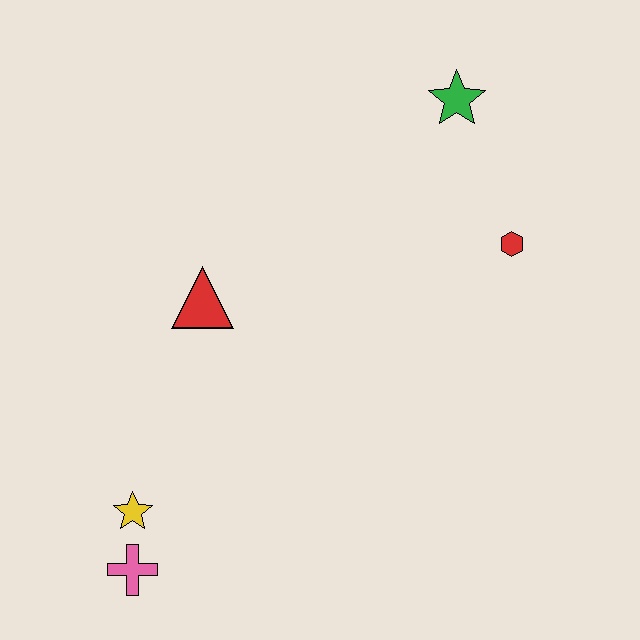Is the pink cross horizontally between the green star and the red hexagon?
No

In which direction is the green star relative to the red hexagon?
The green star is above the red hexagon.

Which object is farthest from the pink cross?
The green star is farthest from the pink cross.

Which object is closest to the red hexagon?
The green star is closest to the red hexagon.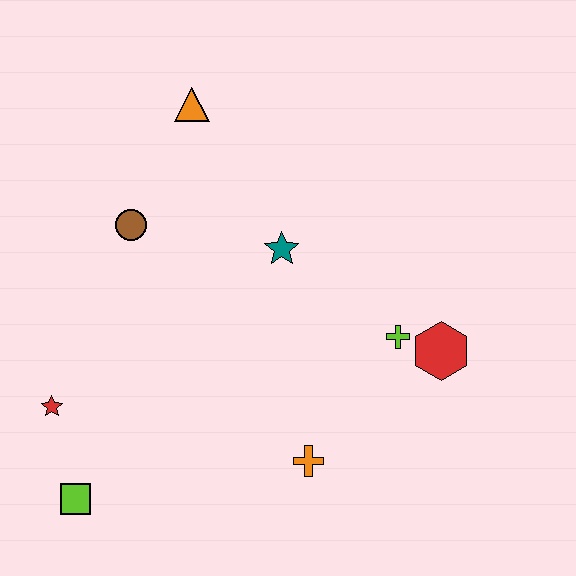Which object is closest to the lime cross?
The red hexagon is closest to the lime cross.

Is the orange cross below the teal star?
Yes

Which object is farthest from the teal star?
The lime square is farthest from the teal star.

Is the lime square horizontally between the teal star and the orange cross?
No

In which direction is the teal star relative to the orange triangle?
The teal star is below the orange triangle.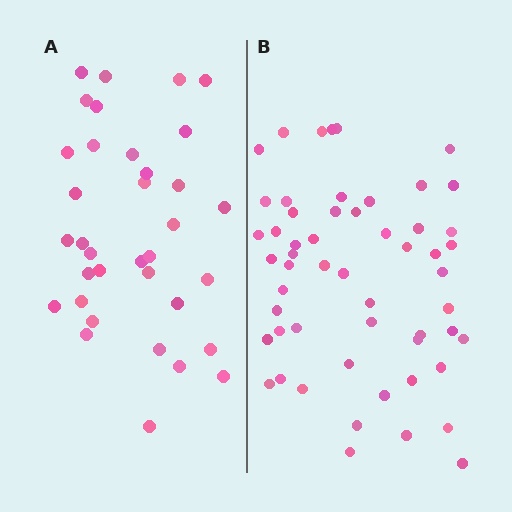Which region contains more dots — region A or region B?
Region B (the right region) has more dots.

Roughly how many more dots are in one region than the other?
Region B has approximately 20 more dots than region A.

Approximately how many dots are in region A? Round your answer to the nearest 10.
About 40 dots. (The exact count is 35, which rounds to 40.)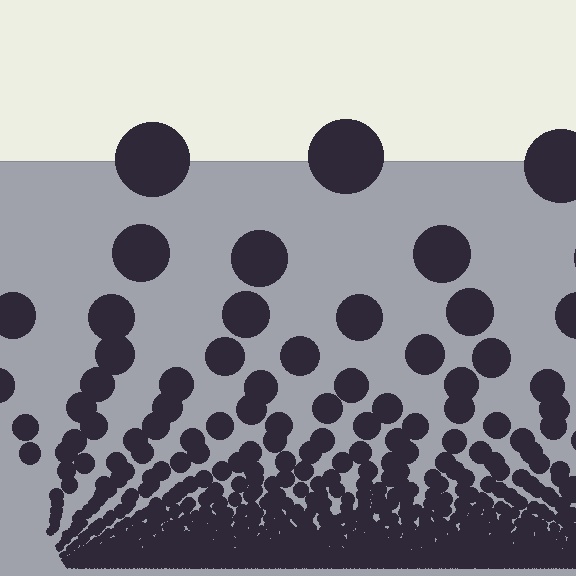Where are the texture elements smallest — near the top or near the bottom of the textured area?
Near the bottom.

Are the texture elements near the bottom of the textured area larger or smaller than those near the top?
Smaller. The gradient is inverted — elements near the bottom are smaller and denser.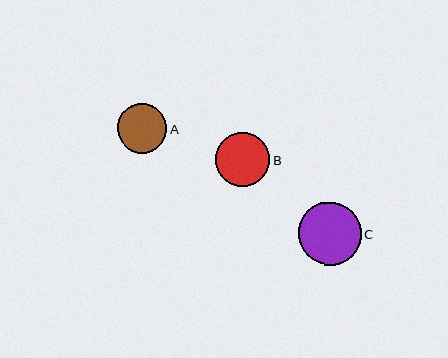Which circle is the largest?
Circle C is the largest with a size of approximately 63 pixels.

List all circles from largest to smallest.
From largest to smallest: C, B, A.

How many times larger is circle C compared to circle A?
Circle C is approximately 1.3 times the size of circle A.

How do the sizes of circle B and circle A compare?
Circle B and circle A are approximately the same size.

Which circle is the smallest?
Circle A is the smallest with a size of approximately 50 pixels.